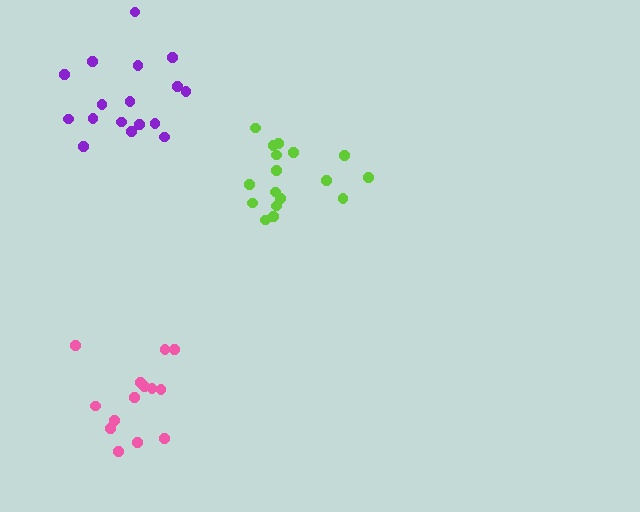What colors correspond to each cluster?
The clusters are colored: purple, pink, lime.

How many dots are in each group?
Group 1: 17 dots, Group 2: 14 dots, Group 3: 17 dots (48 total).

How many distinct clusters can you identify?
There are 3 distinct clusters.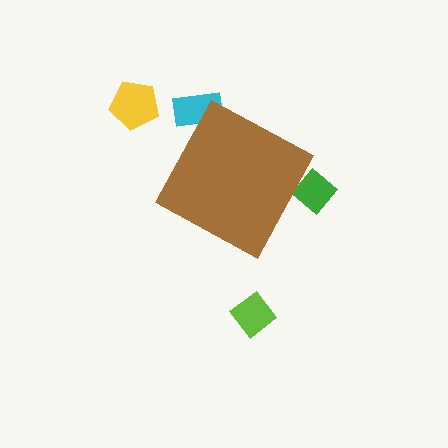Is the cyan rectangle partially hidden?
Yes, the cyan rectangle is partially hidden behind the brown diamond.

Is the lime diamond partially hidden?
No, the lime diamond is fully visible.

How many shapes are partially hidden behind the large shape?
2 shapes are partially hidden.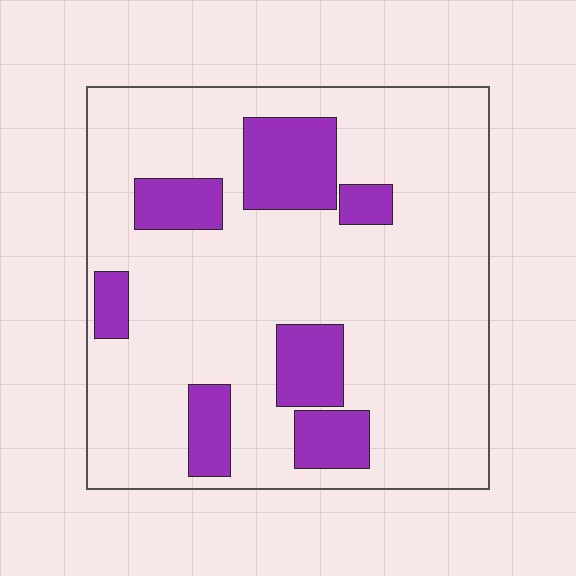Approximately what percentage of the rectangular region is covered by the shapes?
Approximately 20%.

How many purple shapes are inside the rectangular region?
7.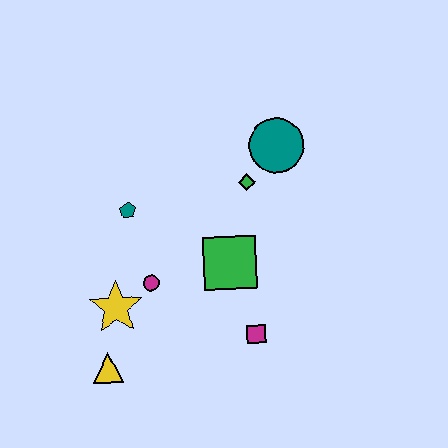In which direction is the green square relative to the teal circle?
The green square is below the teal circle.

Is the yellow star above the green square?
No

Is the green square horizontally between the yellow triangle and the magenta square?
Yes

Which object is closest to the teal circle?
The green diamond is closest to the teal circle.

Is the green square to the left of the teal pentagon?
No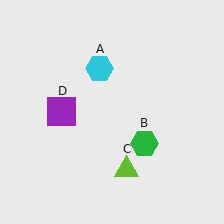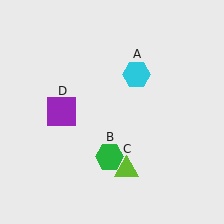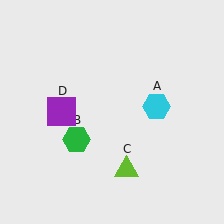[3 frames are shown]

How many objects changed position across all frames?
2 objects changed position: cyan hexagon (object A), green hexagon (object B).